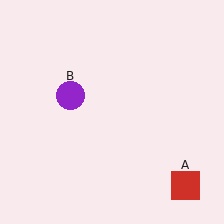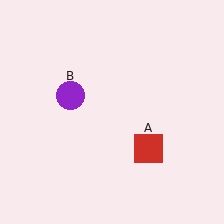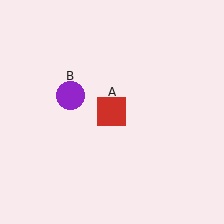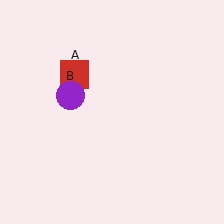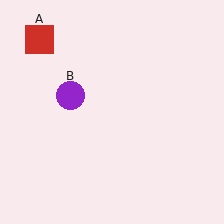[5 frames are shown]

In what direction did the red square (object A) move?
The red square (object A) moved up and to the left.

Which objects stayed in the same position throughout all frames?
Purple circle (object B) remained stationary.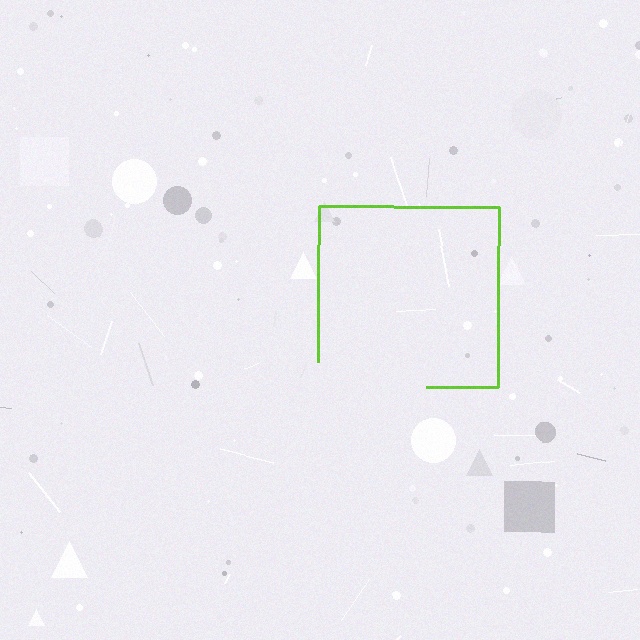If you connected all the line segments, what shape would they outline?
They would outline a square.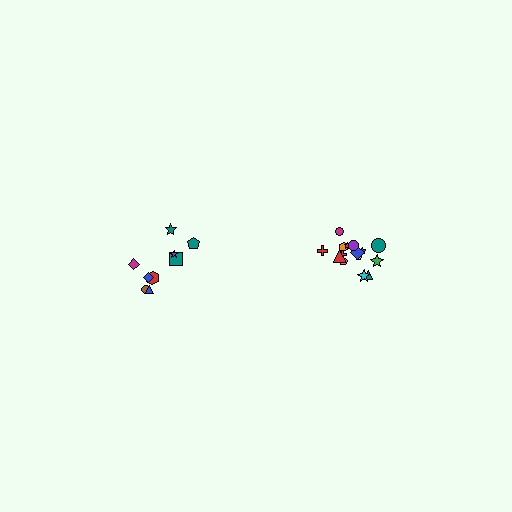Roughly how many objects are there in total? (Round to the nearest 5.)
Roughly 25 objects in total.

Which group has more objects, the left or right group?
The right group.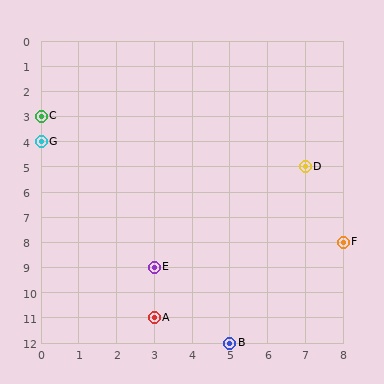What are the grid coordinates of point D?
Point D is at grid coordinates (7, 5).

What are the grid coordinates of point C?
Point C is at grid coordinates (0, 3).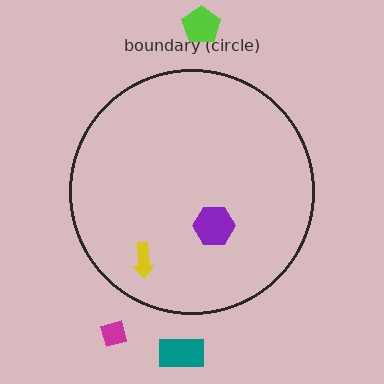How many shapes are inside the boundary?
2 inside, 3 outside.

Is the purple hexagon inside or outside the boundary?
Inside.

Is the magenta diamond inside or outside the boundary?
Outside.